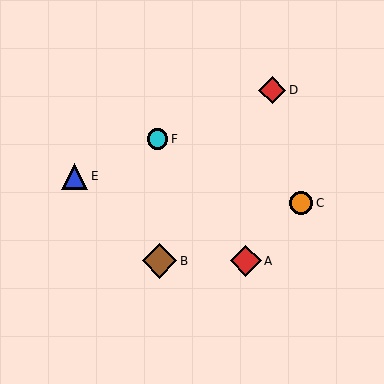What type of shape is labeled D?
Shape D is a red diamond.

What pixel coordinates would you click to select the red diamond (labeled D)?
Click at (272, 90) to select the red diamond D.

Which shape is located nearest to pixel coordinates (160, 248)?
The brown diamond (labeled B) at (160, 261) is nearest to that location.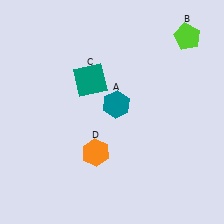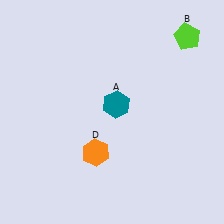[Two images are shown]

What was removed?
The teal square (C) was removed in Image 2.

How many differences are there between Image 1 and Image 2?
There is 1 difference between the two images.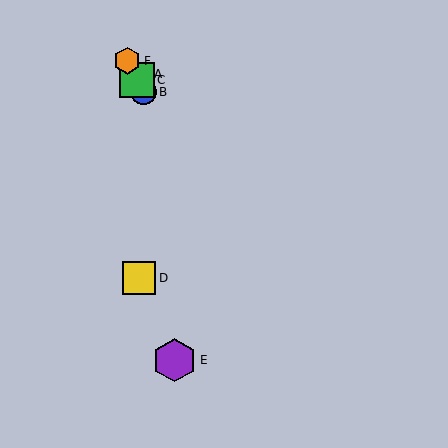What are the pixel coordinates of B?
Object B is at (143, 92).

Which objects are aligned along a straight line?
Objects A, B, C, F are aligned along a straight line.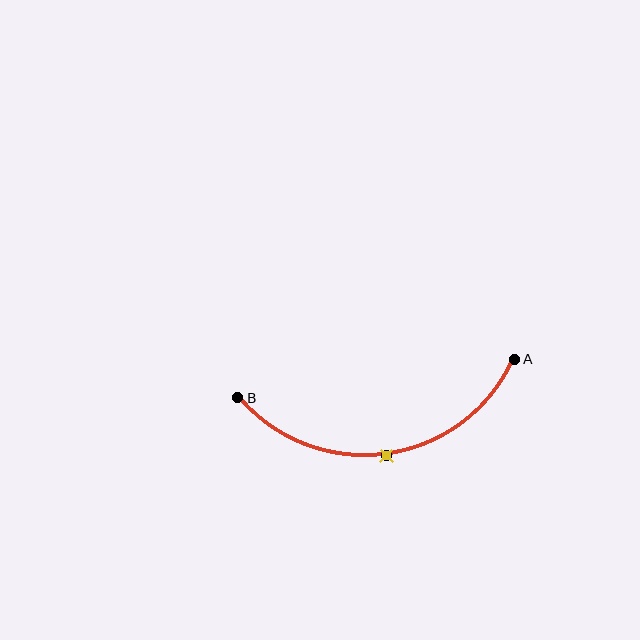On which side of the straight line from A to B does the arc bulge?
The arc bulges below the straight line connecting A and B.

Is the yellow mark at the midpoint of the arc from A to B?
Yes. The yellow mark lies on the arc at equal arc-length from both A and B — it is the arc midpoint.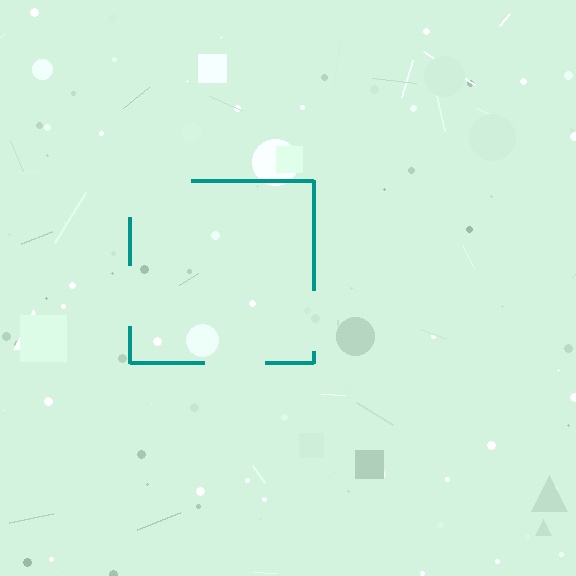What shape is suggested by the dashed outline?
The dashed outline suggests a square.